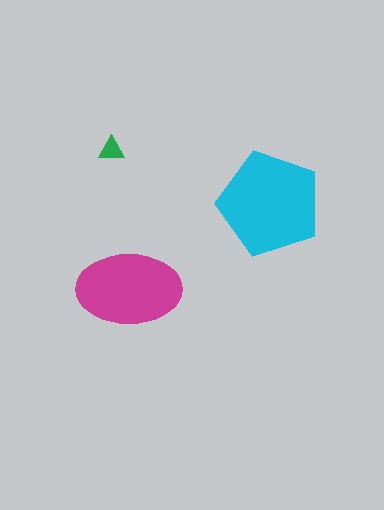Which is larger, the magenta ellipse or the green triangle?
The magenta ellipse.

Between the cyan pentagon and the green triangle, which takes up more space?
The cyan pentagon.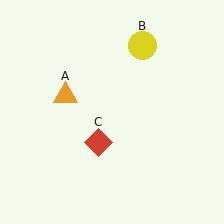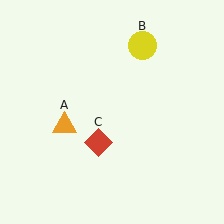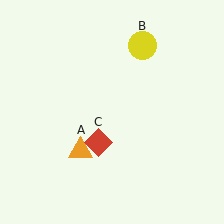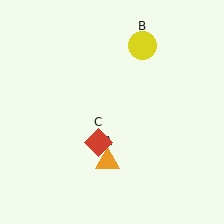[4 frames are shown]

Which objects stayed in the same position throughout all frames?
Yellow circle (object B) and red diamond (object C) remained stationary.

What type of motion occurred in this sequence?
The orange triangle (object A) rotated counterclockwise around the center of the scene.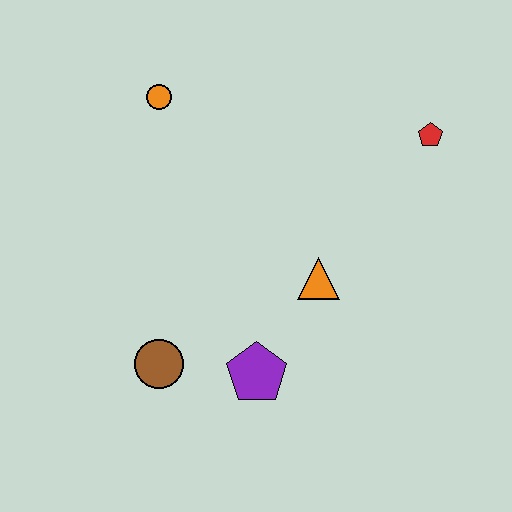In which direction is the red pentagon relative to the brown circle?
The red pentagon is to the right of the brown circle.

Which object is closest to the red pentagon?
The orange triangle is closest to the red pentagon.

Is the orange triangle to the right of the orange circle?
Yes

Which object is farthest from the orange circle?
The purple pentagon is farthest from the orange circle.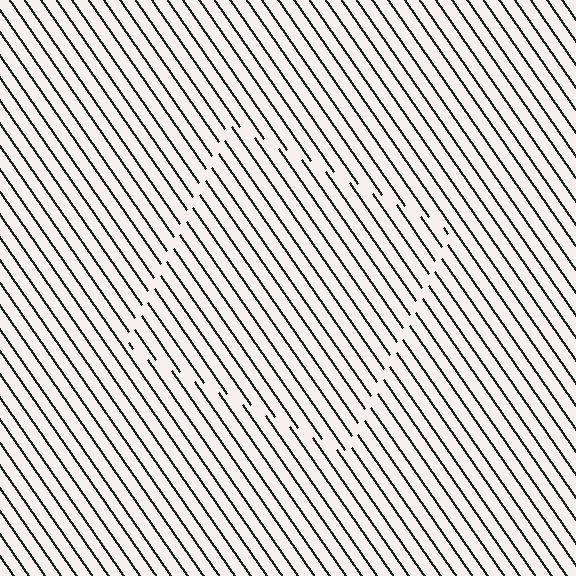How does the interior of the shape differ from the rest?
The interior of the shape contains the same grating, shifted by half a period — the contour is defined by the phase discontinuity where line-ends from the inner and outer gratings abut.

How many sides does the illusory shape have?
4 sides — the line-ends trace a square.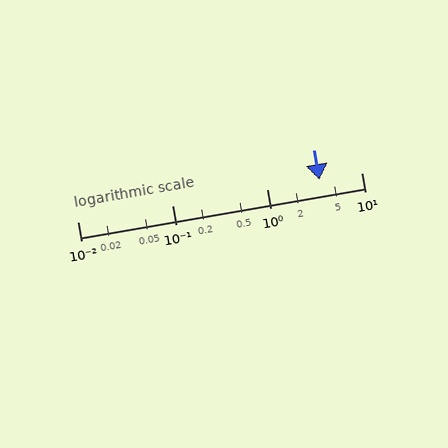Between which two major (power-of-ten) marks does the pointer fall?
The pointer is between 1 and 10.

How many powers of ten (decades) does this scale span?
The scale spans 3 decades, from 0.01 to 10.